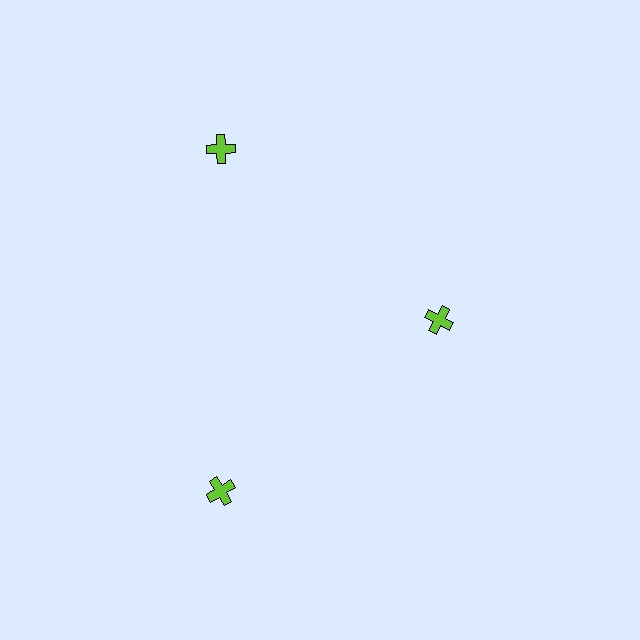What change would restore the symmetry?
The symmetry would be restored by moving it outward, back onto the ring so that all 3 crosses sit at equal angles and equal distance from the center.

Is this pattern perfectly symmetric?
No. The 3 lime crosses are arranged in a ring, but one element near the 3 o'clock position is pulled inward toward the center, breaking the 3-fold rotational symmetry.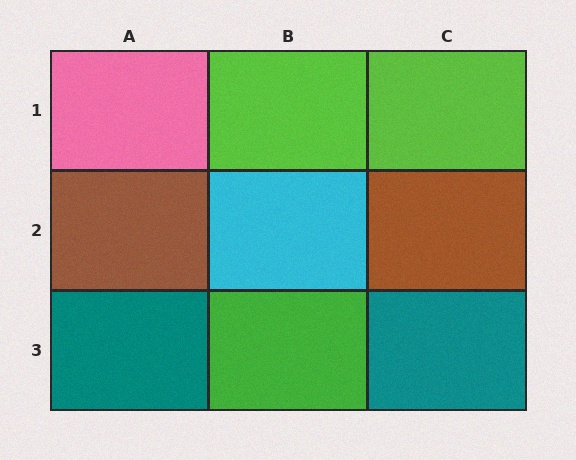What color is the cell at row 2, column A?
Brown.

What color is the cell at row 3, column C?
Teal.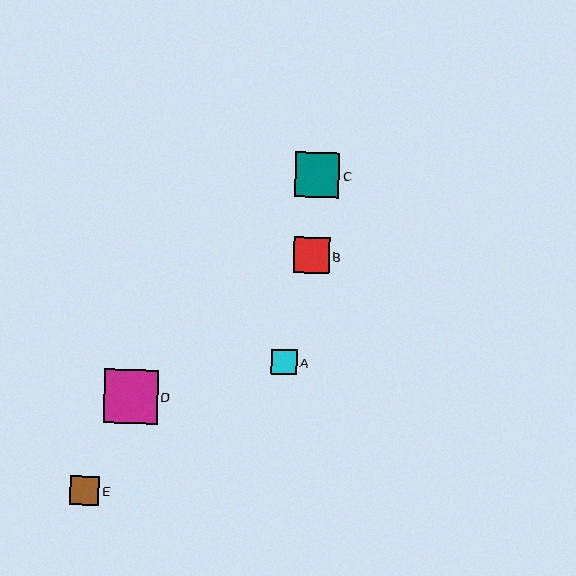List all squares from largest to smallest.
From largest to smallest: D, C, B, E, A.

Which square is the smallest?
Square A is the smallest with a size of approximately 25 pixels.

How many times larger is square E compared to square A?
Square E is approximately 1.1 times the size of square A.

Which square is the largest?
Square D is the largest with a size of approximately 53 pixels.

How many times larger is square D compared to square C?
Square D is approximately 1.2 times the size of square C.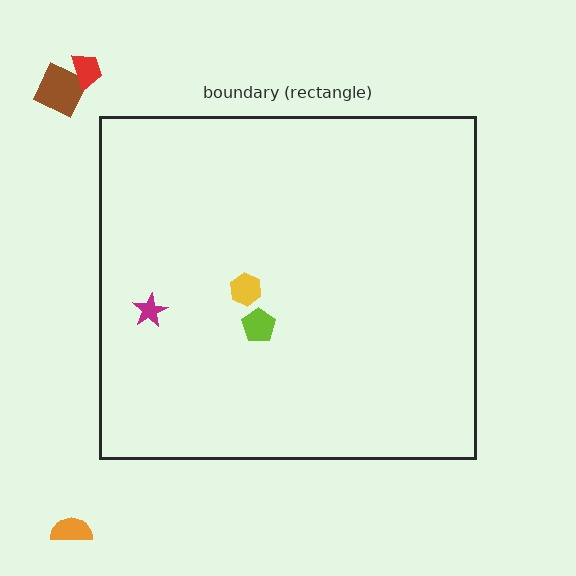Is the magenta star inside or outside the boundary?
Inside.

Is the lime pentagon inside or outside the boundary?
Inside.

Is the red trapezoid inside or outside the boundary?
Outside.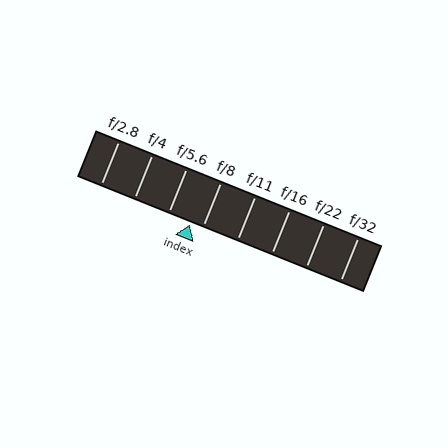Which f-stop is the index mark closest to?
The index mark is closest to f/8.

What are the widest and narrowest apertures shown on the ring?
The widest aperture shown is f/2.8 and the narrowest is f/32.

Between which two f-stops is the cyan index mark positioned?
The index mark is between f/5.6 and f/8.